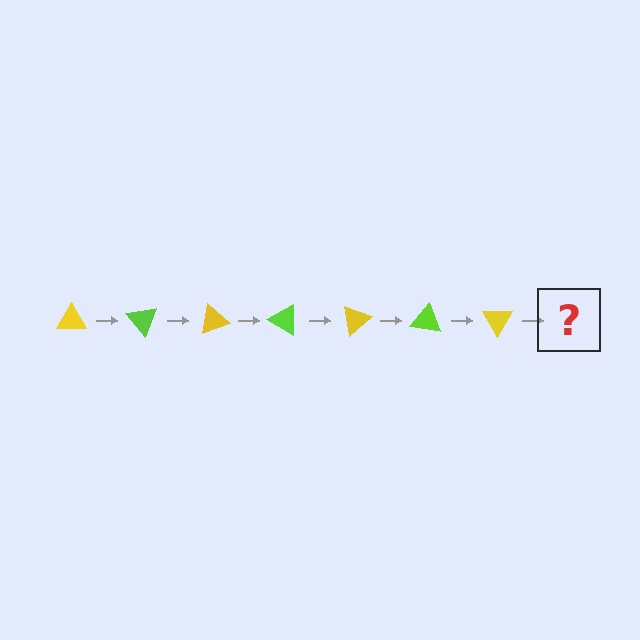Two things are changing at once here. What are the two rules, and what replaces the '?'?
The two rules are that it rotates 50 degrees each step and the color cycles through yellow and lime. The '?' should be a lime triangle, rotated 350 degrees from the start.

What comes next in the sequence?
The next element should be a lime triangle, rotated 350 degrees from the start.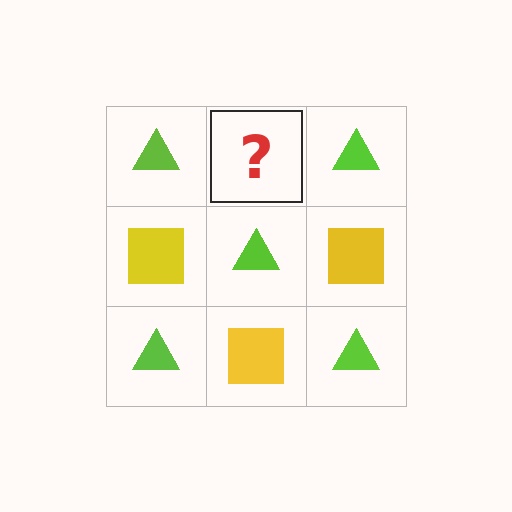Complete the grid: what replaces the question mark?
The question mark should be replaced with a yellow square.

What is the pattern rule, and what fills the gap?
The rule is that it alternates lime triangle and yellow square in a checkerboard pattern. The gap should be filled with a yellow square.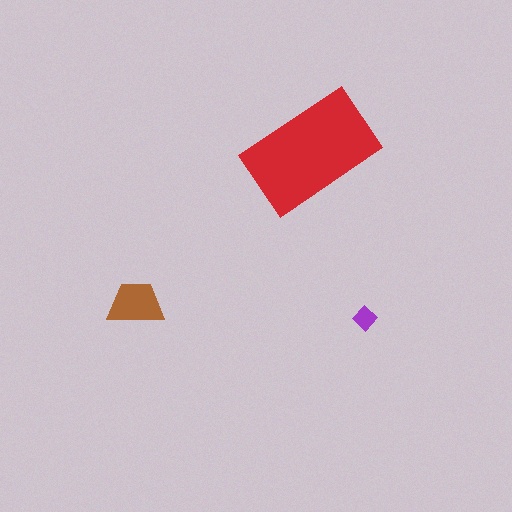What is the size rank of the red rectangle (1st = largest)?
1st.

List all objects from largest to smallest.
The red rectangle, the brown trapezoid, the purple diamond.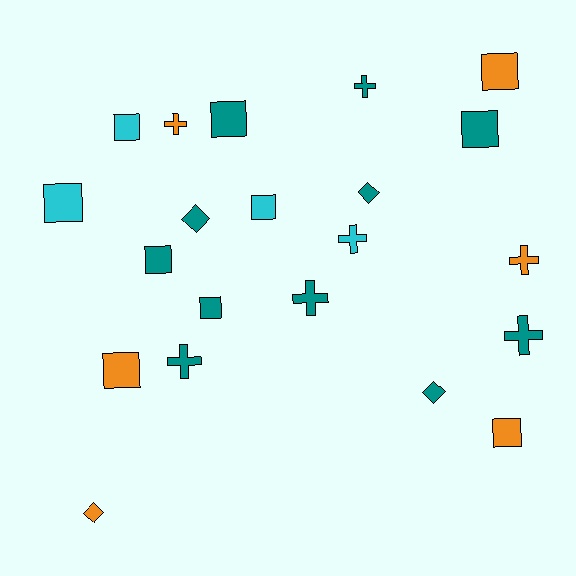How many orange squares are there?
There are 3 orange squares.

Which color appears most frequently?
Teal, with 11 objects.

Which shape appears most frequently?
Square, with 10 objects.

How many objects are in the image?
There are 21 objects.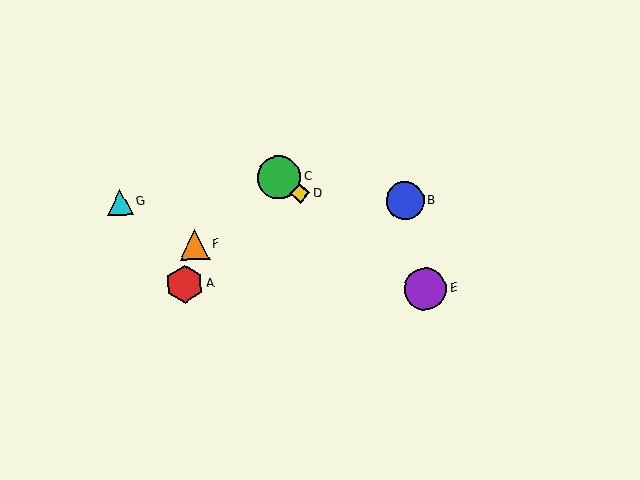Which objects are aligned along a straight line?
Objects C, D, E are aligned along a straight line.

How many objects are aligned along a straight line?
3 objects (C, D, E) are aligned along a straight line.